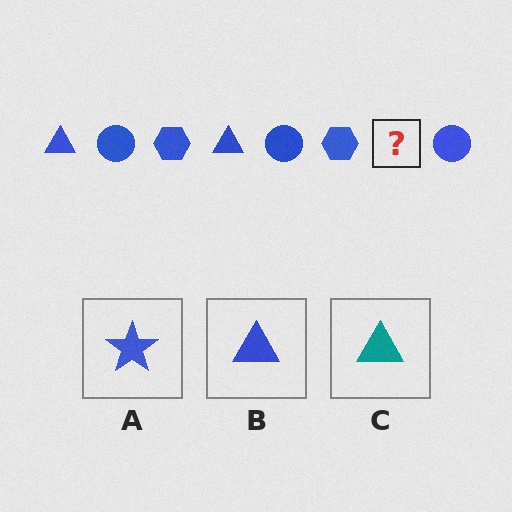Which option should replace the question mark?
Option B.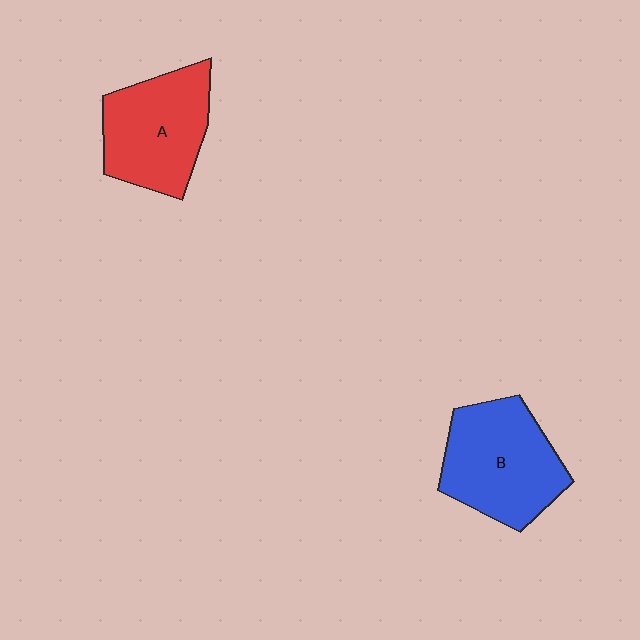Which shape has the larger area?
Shape B (blue).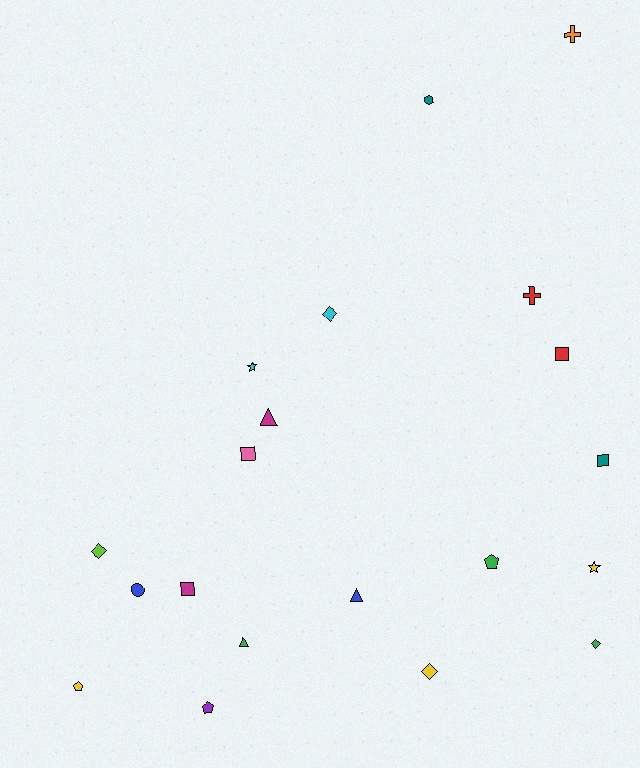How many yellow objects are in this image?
There are 3 yellow objects.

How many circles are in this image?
There is 1 circle.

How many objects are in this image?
There are 20 objects.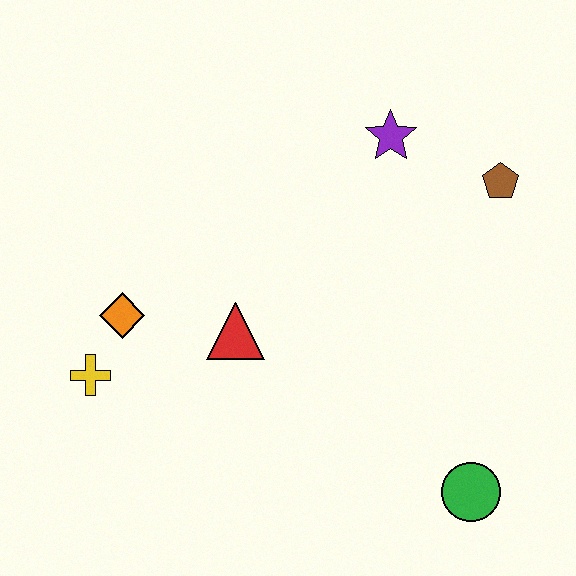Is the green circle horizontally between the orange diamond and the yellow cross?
No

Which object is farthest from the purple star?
The yellow cross is farthest from the purple star.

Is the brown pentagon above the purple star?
No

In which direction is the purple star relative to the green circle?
The purple star is above the green circle.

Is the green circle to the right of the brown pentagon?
No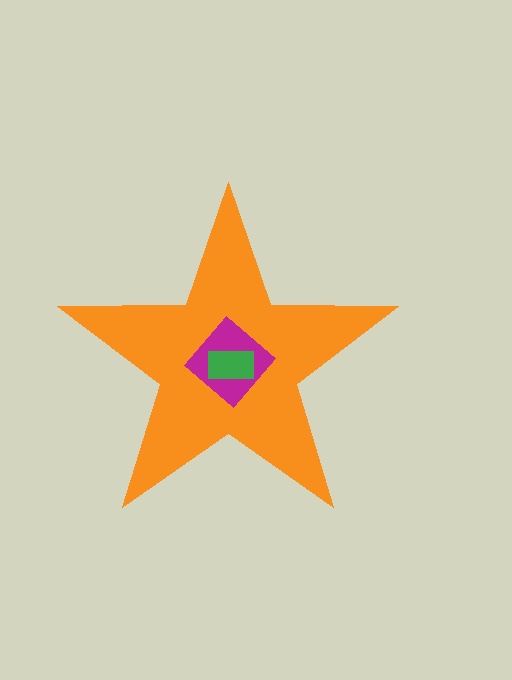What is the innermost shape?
The green rectangle.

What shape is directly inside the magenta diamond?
The green rectangle.